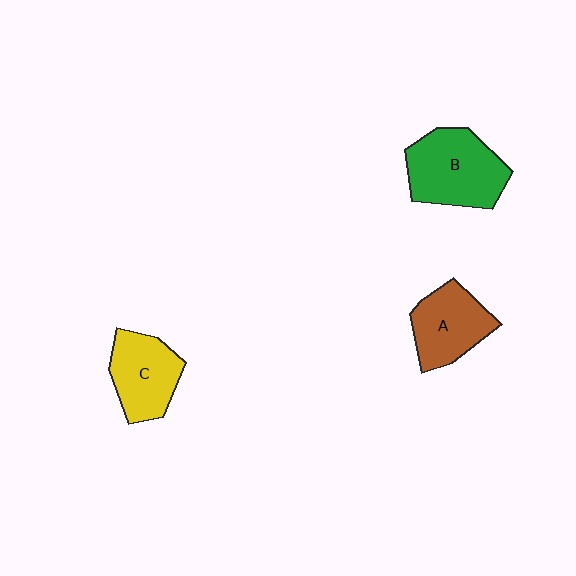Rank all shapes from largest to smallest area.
From largest to smallest: B (green), C (yellow), A (brown).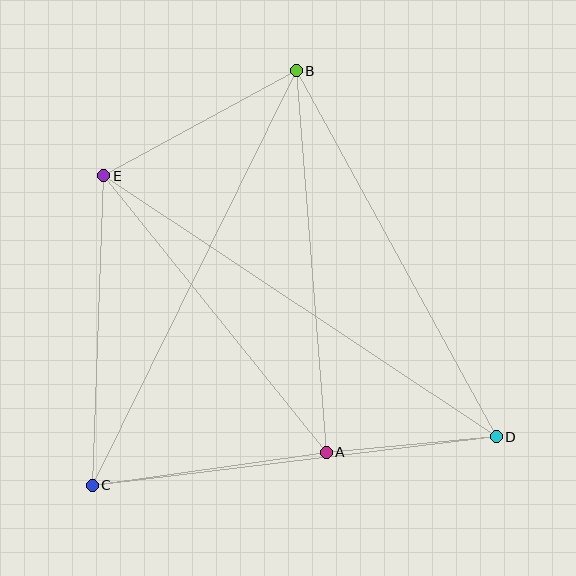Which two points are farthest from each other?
Points D and E are farthest from each other.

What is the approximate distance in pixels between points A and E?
The distance between A and E is approximately 355 pixels.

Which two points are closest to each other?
Points A and D are closest to each other.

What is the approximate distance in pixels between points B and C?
The distance between B and C is approximately 462 pixels.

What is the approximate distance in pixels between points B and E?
The distance between B and E is approximately 219 pixels.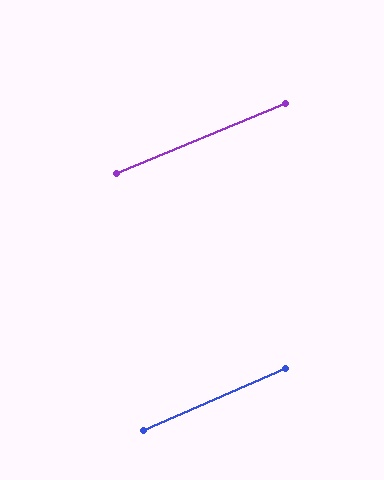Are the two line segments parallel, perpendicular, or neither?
Parallel — their directions differ by only 1.4°.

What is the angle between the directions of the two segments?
Approximately 1 degree.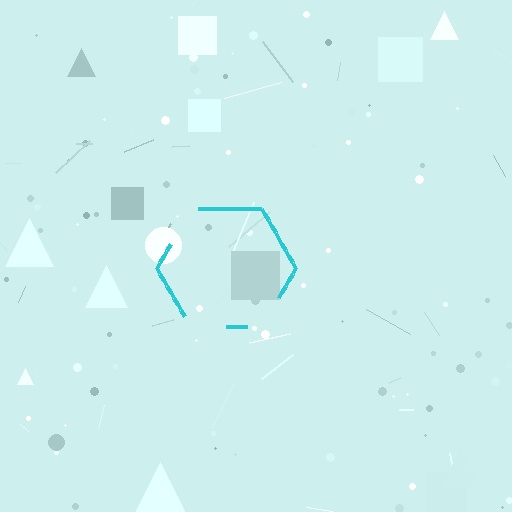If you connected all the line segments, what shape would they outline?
They would outline a hexagon.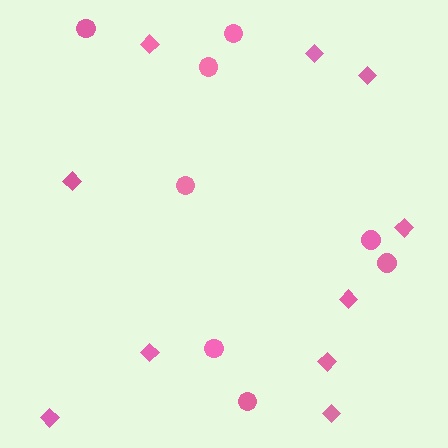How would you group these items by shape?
There are 2 groups: one group of diamonds (10) and one group of circles (8).